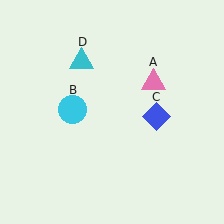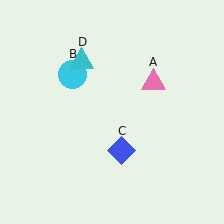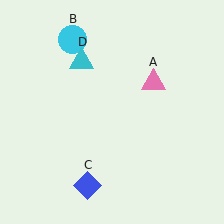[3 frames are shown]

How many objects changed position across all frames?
2 objects changed position: cyan circle (object B), blue diamond (object C).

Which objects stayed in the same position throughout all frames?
Pink triangle (object A) and cyan triangle (object D) remained stationary.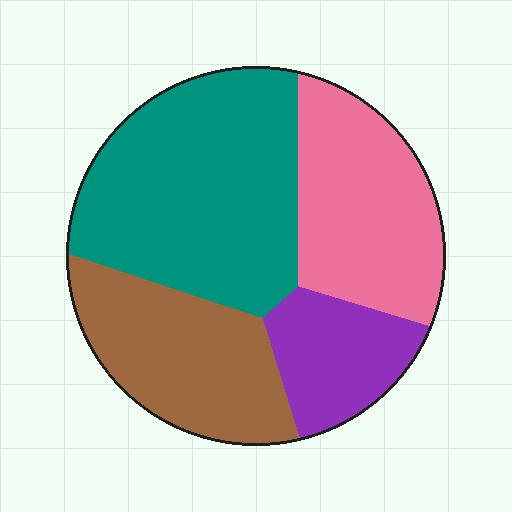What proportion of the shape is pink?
Pink covers around 25% of the shape.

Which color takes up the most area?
Teal, at roughly 40%.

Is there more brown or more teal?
Teal.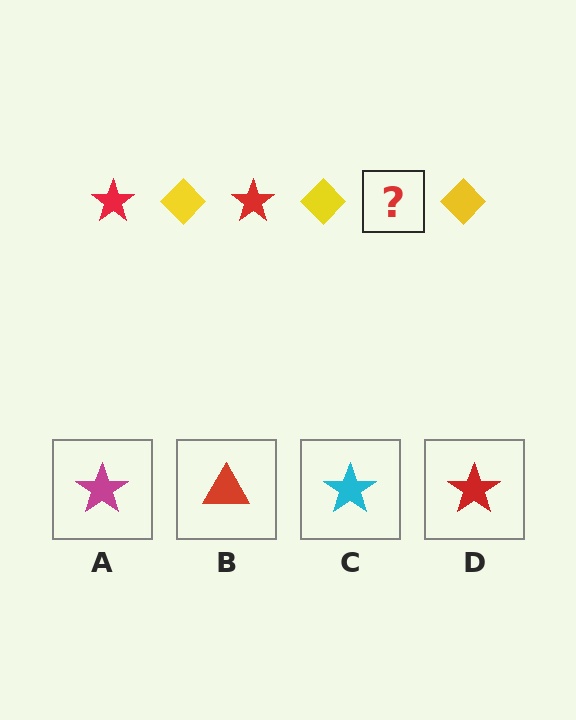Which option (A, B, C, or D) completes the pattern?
D.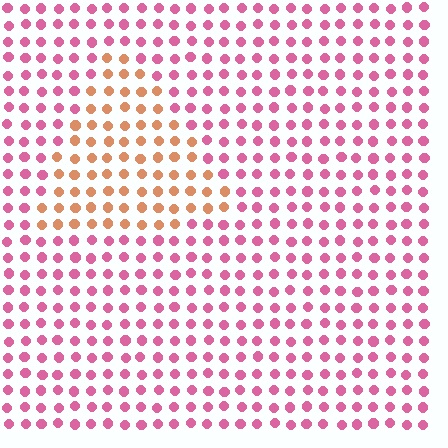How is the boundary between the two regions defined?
The boundary is defined purely by a slight shift in hue (about 51 degrees). Spacing, size, and orientation are identical on both sides.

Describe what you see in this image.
The image is filled with small pink elements in a uniform arrangement. A triangle-shaped region is visible where the elements are tinted to a slightly different hue, forming a subtle color boundary.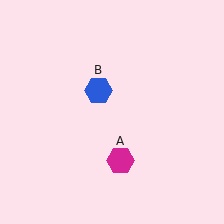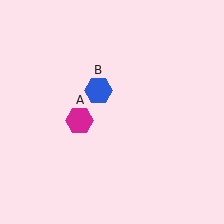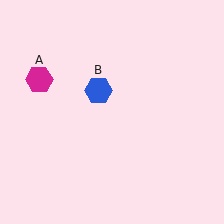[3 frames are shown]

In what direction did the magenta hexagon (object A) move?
The magenta hexagon (object A) moved up and to the left.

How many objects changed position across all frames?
1 object changed position: magenta hexagon (object A).